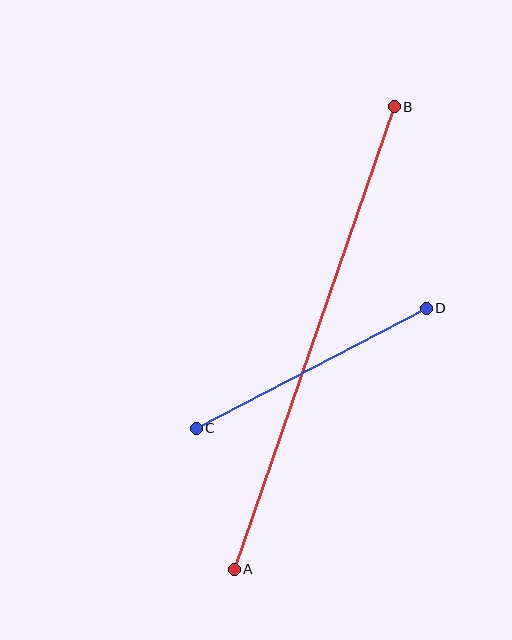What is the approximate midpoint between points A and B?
The midpoint is at approximately (314, 338) pixels.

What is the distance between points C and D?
The distance is approximately 259 pixels.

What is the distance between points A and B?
The distance is approximately 489 pixels.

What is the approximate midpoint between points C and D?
The midpoint is at approximately (311, 368) pixels.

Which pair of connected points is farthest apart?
Points A and B are farthest apart.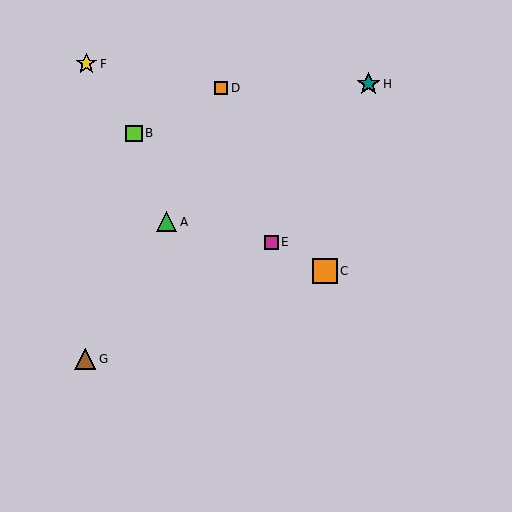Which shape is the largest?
The orange square (labeled C) is the largest.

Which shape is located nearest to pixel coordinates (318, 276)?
The orange square (labeled C) at (325, 271) is nearest to that location.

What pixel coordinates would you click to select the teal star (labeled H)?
Click at (369, 84) to select the teal star H.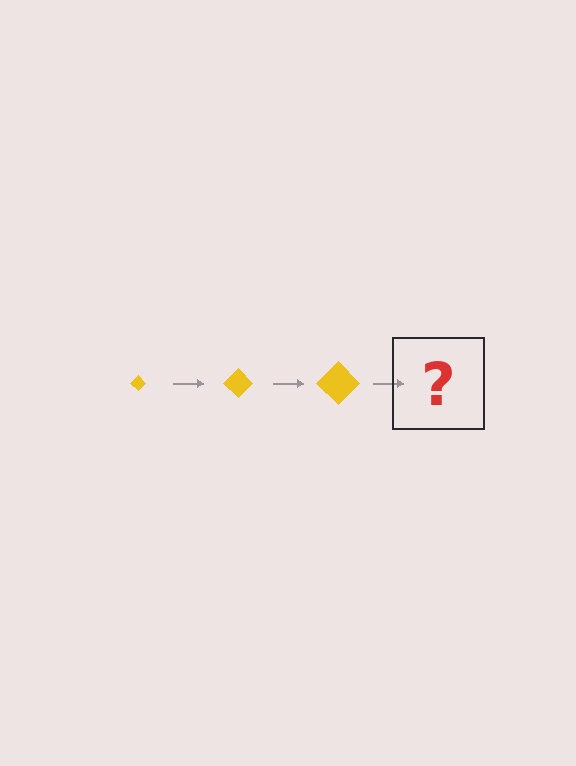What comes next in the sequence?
The next element should be a yellow diamond, larger than the previous one.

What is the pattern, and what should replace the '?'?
The pattern is that the diamond gets progressively larger each step. The '?' should be a yellow diamond, larger than the previous one.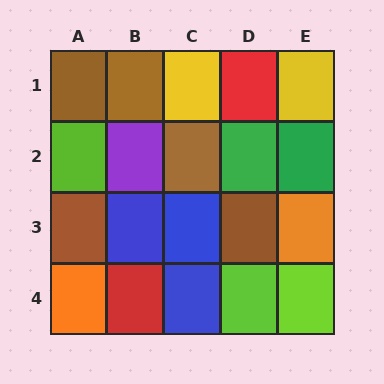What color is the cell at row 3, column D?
Brown.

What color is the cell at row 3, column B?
Blue.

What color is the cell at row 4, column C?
Blue.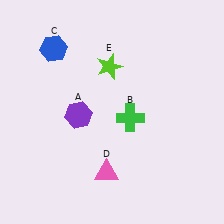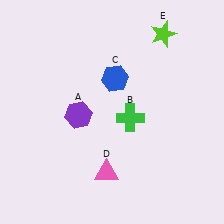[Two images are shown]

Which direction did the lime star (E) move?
The lime star (E) moved right.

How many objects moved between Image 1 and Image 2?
2 objects moved between the two images.